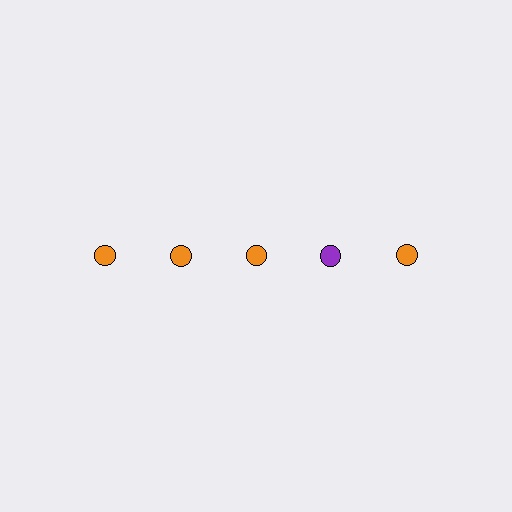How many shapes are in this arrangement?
There are 5 shapes arranged in a grid pattern.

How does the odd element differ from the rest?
It has a different color: purple instead of orange.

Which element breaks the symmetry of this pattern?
The purple circle in the top row, second from right column breaks the symmetry. All other shapes are orange circles.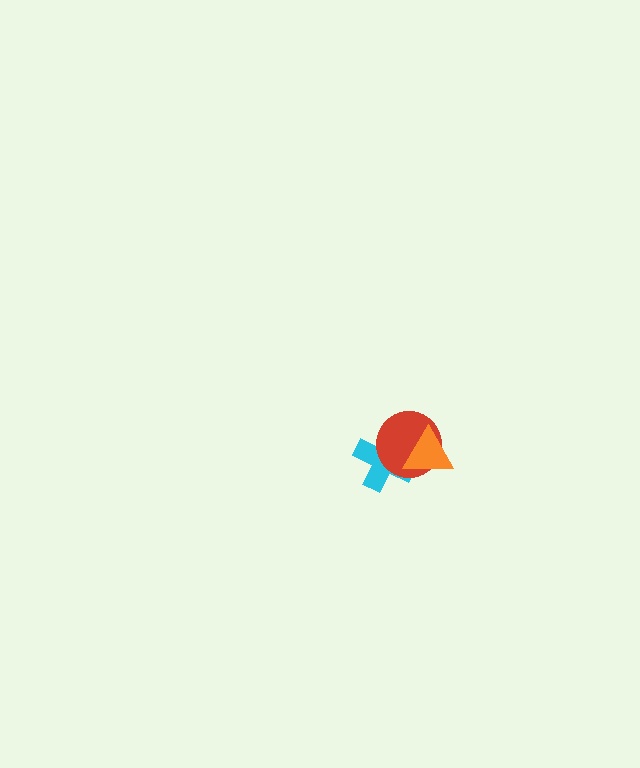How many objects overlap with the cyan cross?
2 objects overlap with the cyan cross.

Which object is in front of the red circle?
The orange triangle is in front of the red circle.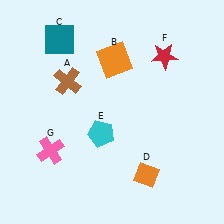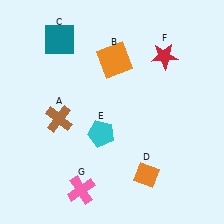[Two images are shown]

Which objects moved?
The objects that moved are: the brown cross (A), the pink cross (G).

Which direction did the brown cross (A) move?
The brown cross (A) moved down.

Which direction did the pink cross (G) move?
The pink cross (G) moved down.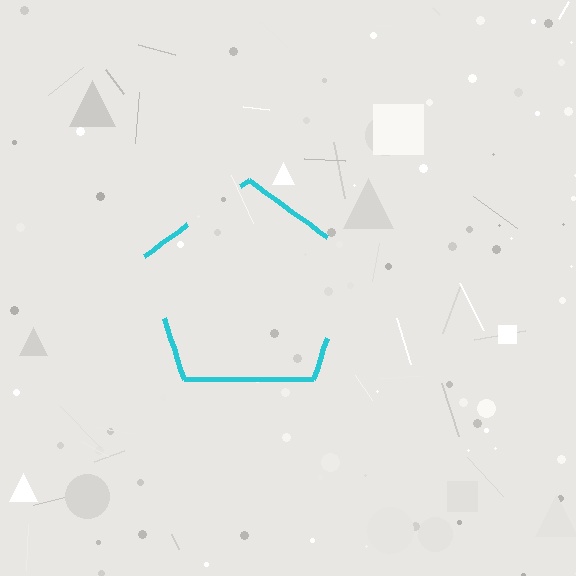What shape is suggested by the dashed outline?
The dashed outline suggests a pentagon.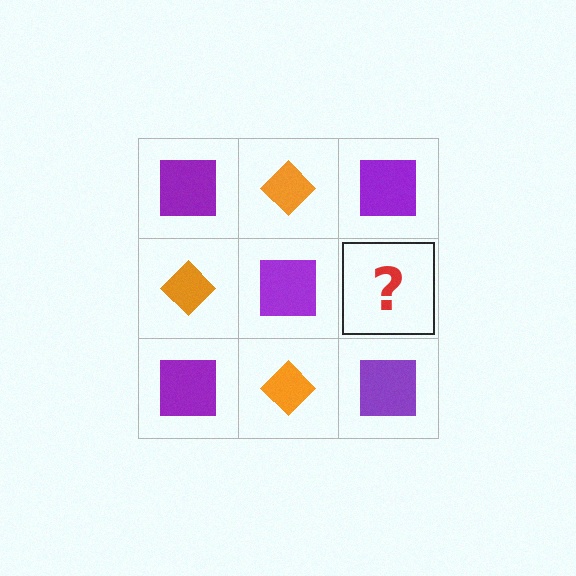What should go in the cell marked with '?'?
The missing cell should contain an orange diamond.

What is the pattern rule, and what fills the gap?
The rule is that it alternates purple square and orange diamond in a checkerboard pattern. The gap should be filled with an orange diamond.